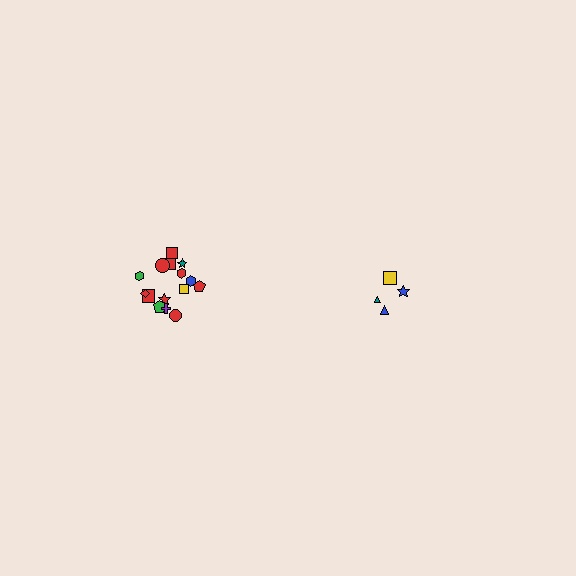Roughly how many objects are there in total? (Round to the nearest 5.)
Roughly 20 objects in total.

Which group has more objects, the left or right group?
The left group.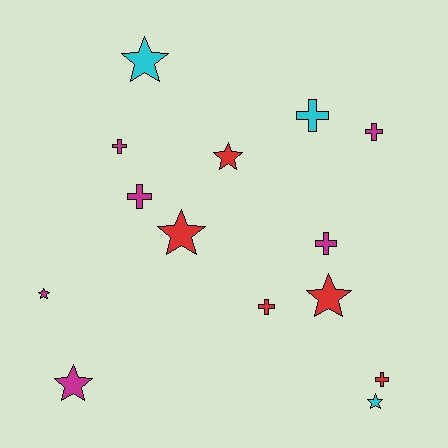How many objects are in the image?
There are 14 objects.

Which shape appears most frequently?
Cross, with 7 objects.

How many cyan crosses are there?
There is 1 cyan cross.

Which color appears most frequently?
Magenta, with 6 objects.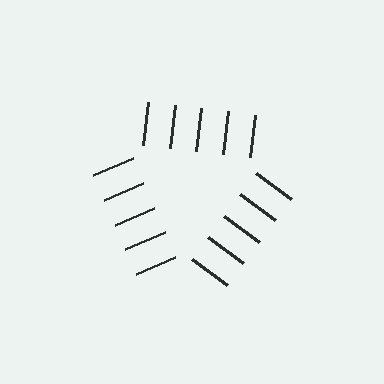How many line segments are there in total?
15 — 5 along each of the 3 edges.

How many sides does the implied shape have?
3 sides — the line-ends trace a triangle.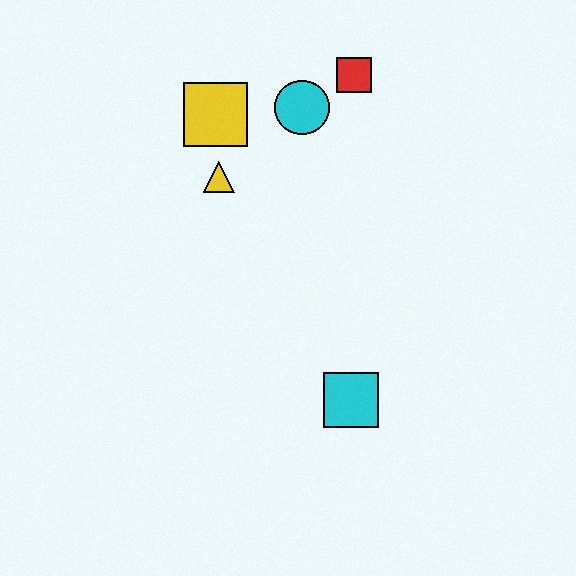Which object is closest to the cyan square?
The yellow triangle is closest to the cyan square.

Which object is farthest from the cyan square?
The red square is farthest from the cyan square.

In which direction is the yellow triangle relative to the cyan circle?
The yellow triangle is to the left of the cyan circle.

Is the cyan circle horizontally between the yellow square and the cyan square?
Yes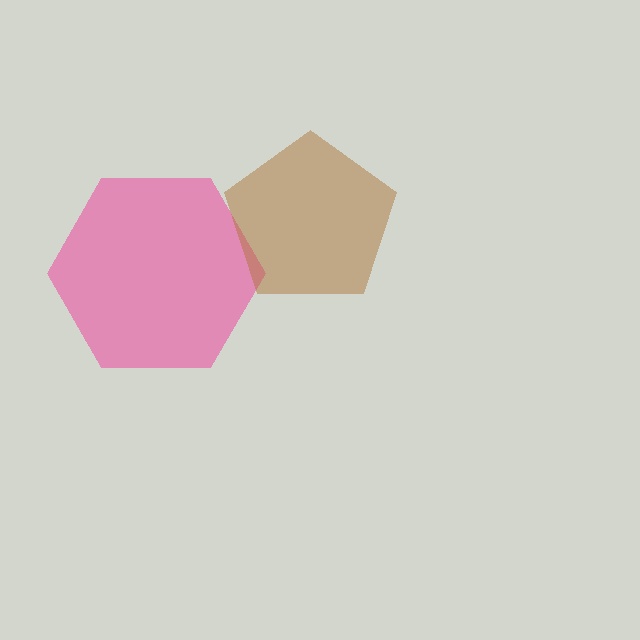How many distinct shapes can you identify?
There are 2 distinct shapes: a pink hexagon, a brown pentagon.